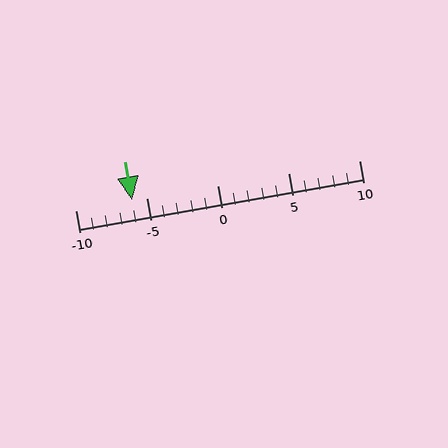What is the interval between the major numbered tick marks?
The major tick marks are spaced 5 units apart.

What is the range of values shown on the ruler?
The ruler shows values from -10 to 10.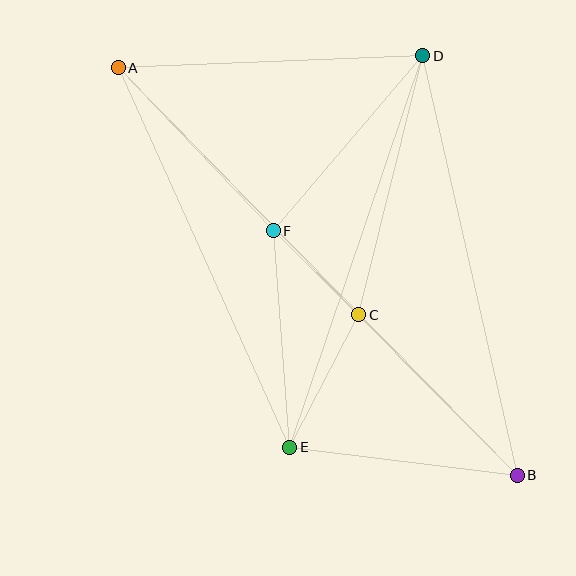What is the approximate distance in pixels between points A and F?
The distance between A and F is approximately 225 pixels.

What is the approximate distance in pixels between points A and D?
The distance between A and D is approximately 305 pixels.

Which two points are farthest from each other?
Points A and B are farthest from each other.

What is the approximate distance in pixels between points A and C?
The distance between A and C is approximately 345 pixels.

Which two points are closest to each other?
Points C and F are closest to each other.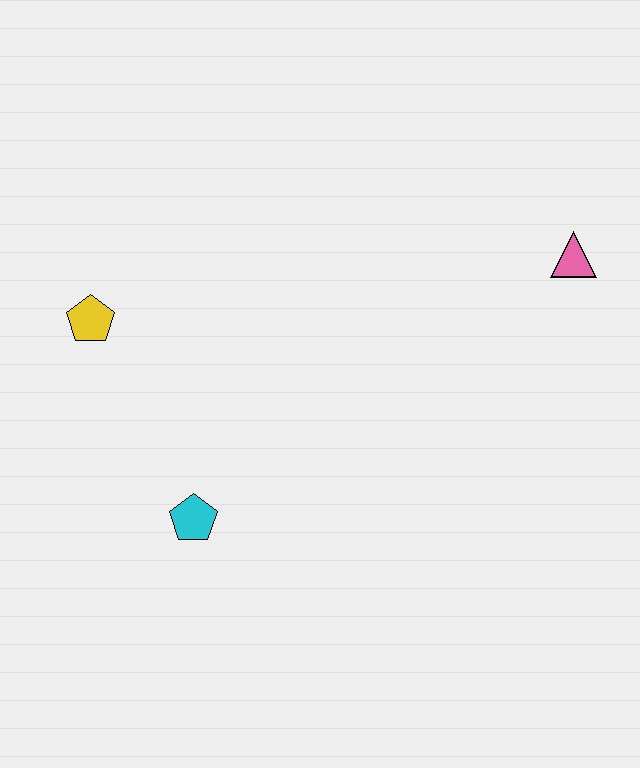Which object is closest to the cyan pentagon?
The yellow pentagon is closest to the cyan pentagon.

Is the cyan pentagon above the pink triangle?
No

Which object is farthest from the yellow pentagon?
The pink triangle is farthest from the yellow pentagon.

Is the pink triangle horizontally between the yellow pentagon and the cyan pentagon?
No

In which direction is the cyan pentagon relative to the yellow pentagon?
The cyan pentagon is below the yellow pentagon.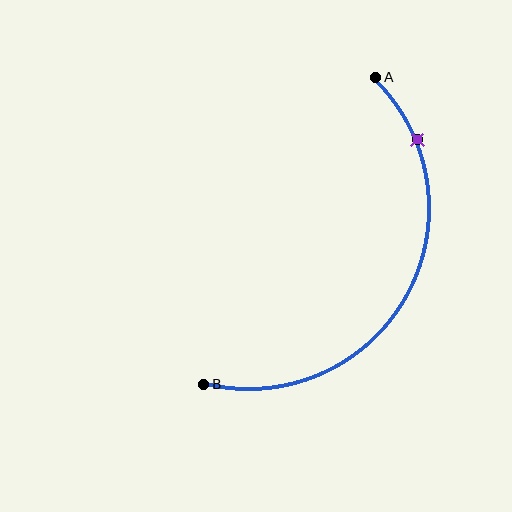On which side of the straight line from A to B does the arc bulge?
The arc bulges to the right of the straight line connecting A and B.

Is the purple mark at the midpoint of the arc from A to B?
No. The purple mark lies on the arc but is closer to endpoint A. The arc midpoint would be at the point on the curve equidistant along the arc from both A and B.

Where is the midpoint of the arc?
The arc midpoint is the point on the curve farthest from the straight line joining A and B. It sits to the right of that line.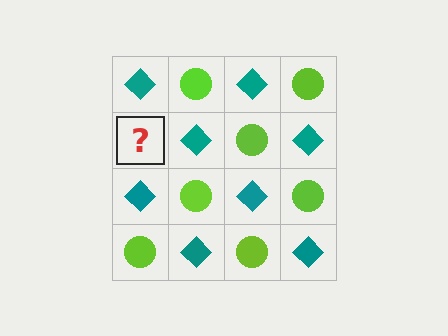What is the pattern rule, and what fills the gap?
The rule is that it alternates teal diamond and lime circle in a checkerboard pattern. The gap should be filled with a lime circle.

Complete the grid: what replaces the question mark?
The question mark should be replaced with a lime circle.